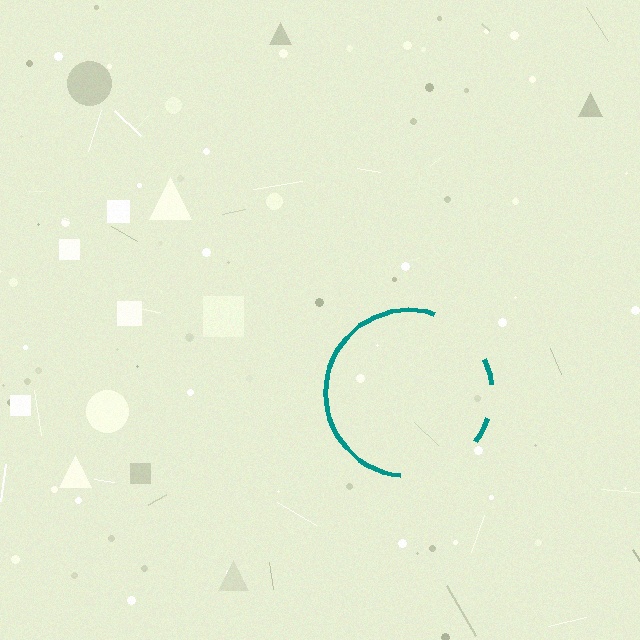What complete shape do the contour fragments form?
The contour fragments form a circle.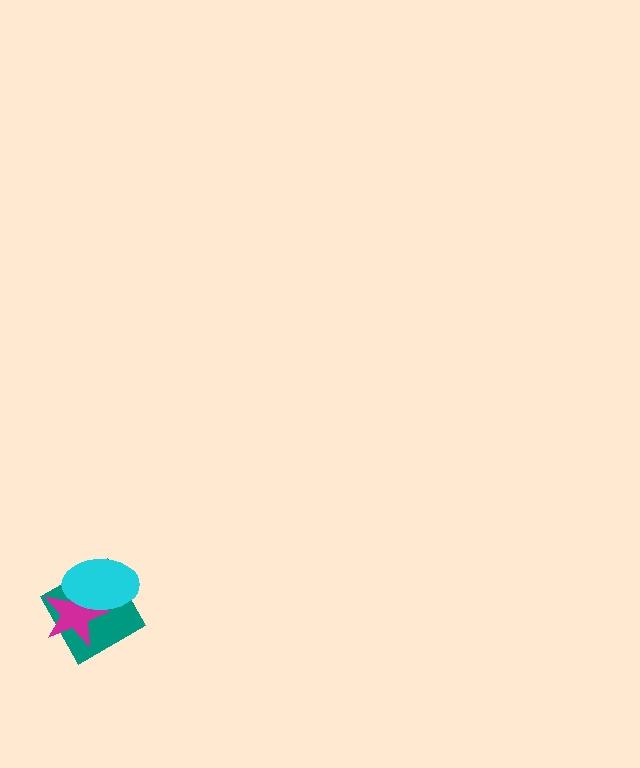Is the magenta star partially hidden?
Yes, it is partially covered by another shape.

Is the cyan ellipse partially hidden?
No, no other shape covers it.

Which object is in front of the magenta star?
The cyan ellipse is in front of the magenta star.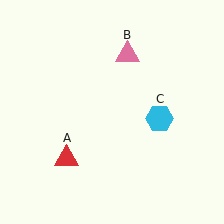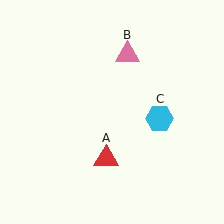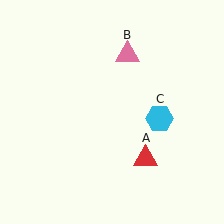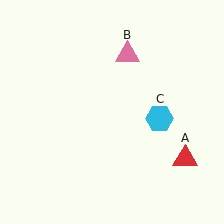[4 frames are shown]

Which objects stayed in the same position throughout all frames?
Pink triangle (object B) and cyan hexagon (object C) remained stationary.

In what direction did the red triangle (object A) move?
The red triangle (object A) moved right.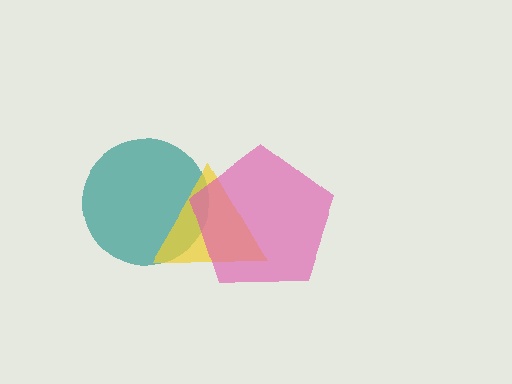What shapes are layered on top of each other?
The layered shapes are: a teal circle, a yellow triangle, a pink pentagon.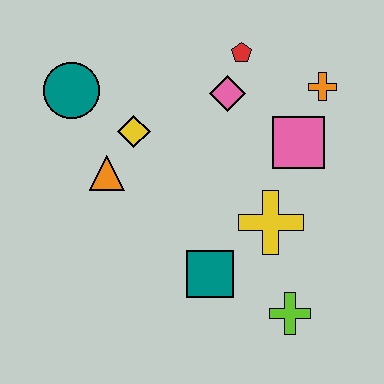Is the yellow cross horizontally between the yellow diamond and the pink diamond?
No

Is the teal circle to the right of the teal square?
No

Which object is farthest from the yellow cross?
The teal circle is farthest from the yellow cross.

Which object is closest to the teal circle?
The yellow diamond is closest to the teal circle.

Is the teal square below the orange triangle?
Yes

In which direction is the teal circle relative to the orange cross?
The teal circle is to the left of the orange cross.